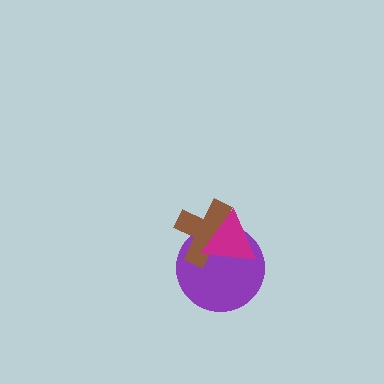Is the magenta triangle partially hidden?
No, no other shape covers it.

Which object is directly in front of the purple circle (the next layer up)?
The brown cross is directly in front of the purple circle.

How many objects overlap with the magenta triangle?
2 objects overlap with the magenta triangle.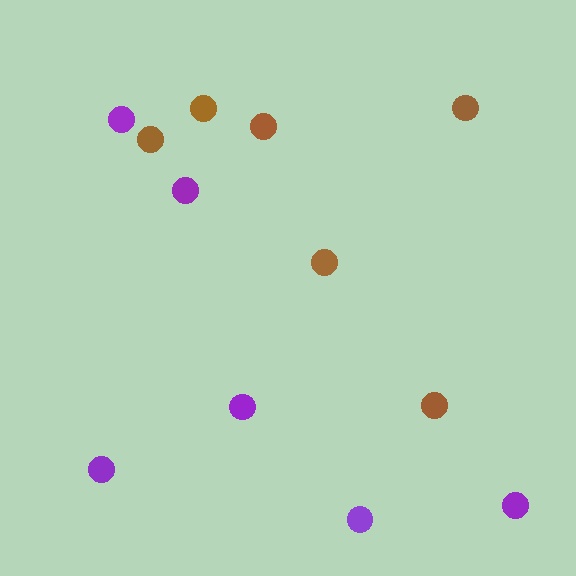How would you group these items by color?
There are 2 groups: one group of brown circles (6) and one group of purple circles (6).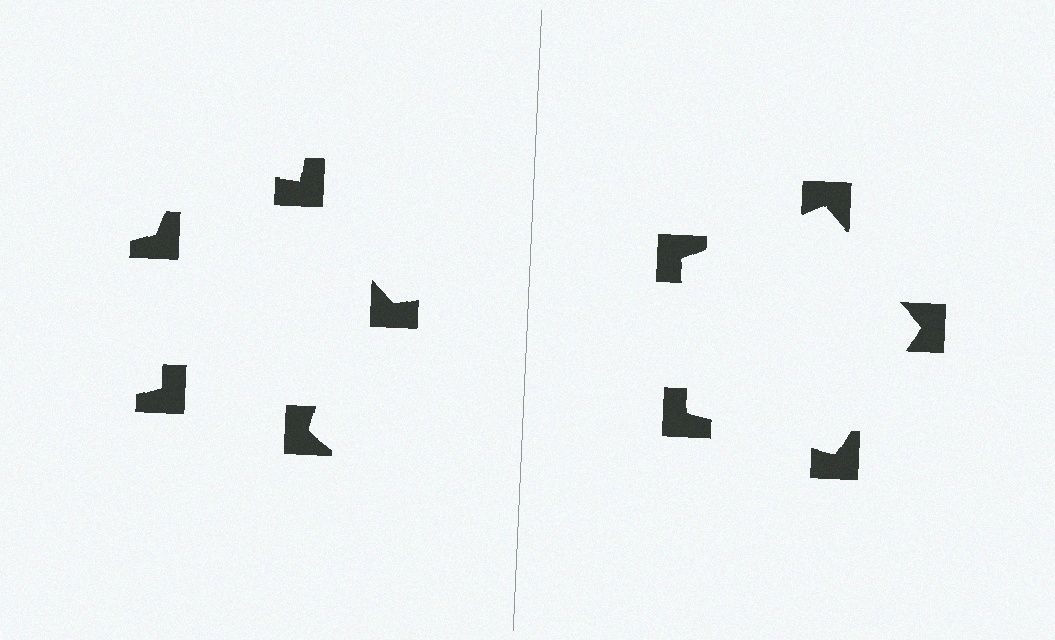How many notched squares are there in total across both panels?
10 — 5 on each side.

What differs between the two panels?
The notched squares are positioned identically on both sides; only the wedge orientations differ. On the right they align to a pentagon; on the left they are misaligned.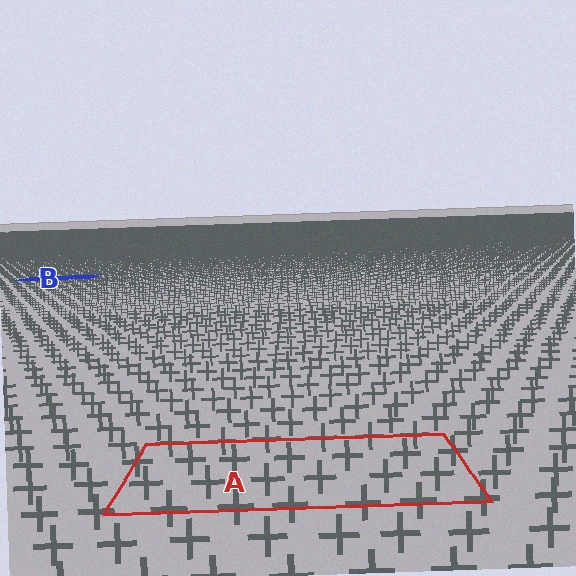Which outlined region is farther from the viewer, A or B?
Region B is farther from the viewer — the texture elements inside it appear smaller and more densely packed.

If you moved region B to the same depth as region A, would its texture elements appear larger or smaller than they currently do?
They would appear larger. At a closer depth, the same texture elements are projected at a bigger on-screen size.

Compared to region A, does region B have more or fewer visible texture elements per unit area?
Region B has more texture elements per unit area — they are packed more densely because it is farther away.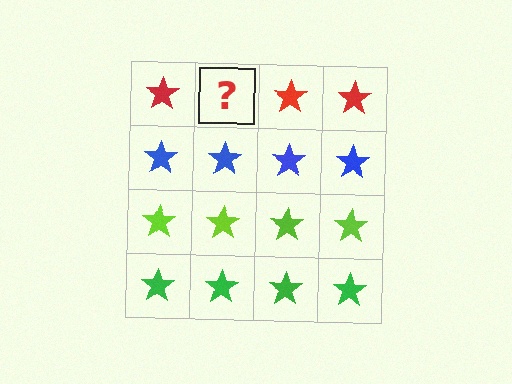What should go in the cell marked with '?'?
The missing cell should contain a red star.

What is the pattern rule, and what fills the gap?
The rule is that each row has a consistent color. The gap should be filled with a red star.